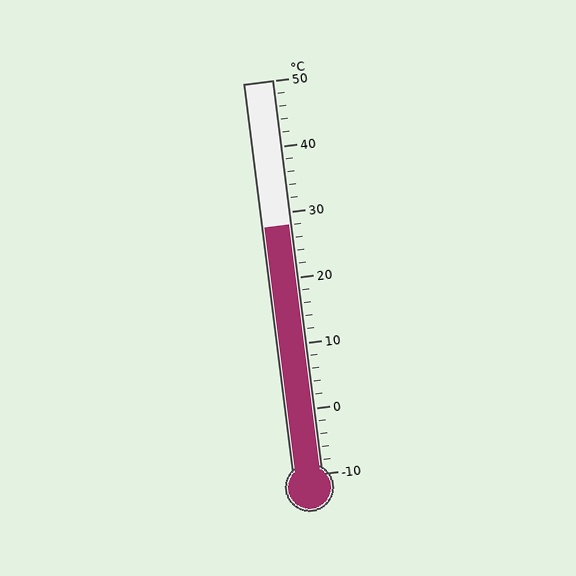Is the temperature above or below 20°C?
The temperature is above 20°C.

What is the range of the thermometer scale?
The thermometer scale ranges from -10°C to 50°C.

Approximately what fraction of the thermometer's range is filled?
The thermometer is filled to approximately 65% of its range.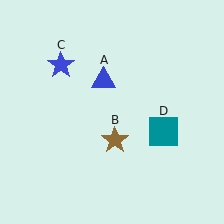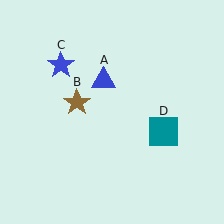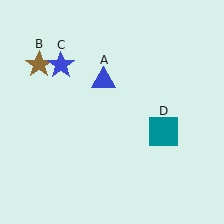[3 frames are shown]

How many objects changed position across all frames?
1 object changed position: brown star (object B).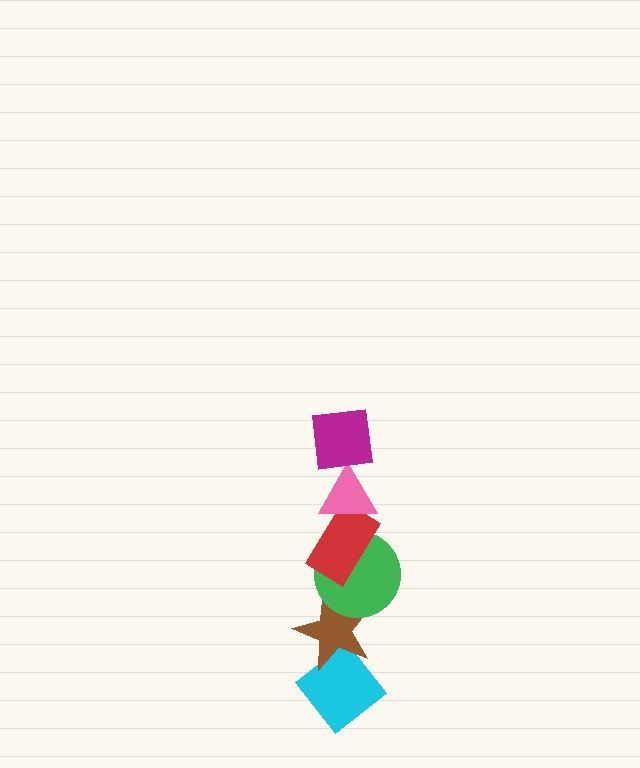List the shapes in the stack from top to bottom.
From top to bottom: the magenta square, the pink triangle, the red rectangle, the green circle, the brown star, the cyan diamond.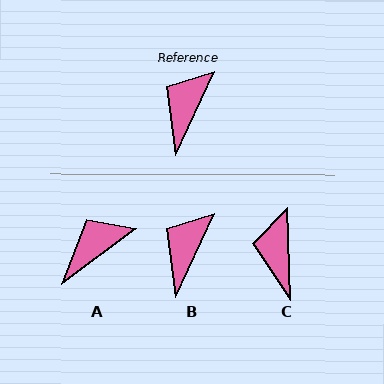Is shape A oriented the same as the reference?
No, it is off by about 29 degrees.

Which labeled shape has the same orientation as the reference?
B.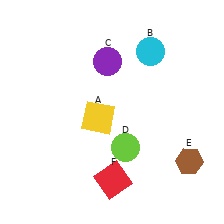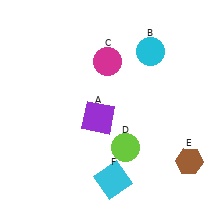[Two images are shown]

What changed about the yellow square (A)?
In Image 1, A is yellow. In Image 2, it changed to purple.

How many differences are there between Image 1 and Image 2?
There are 3 differences between the two images.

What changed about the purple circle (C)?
In Image 1, C is purple. In Image 2, it changed to magenta.